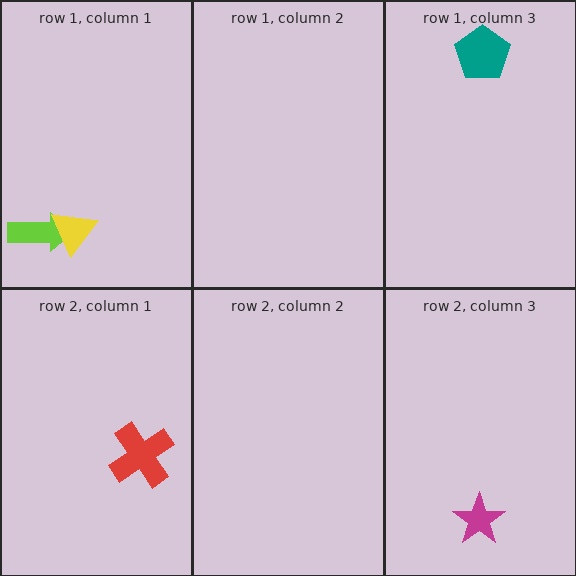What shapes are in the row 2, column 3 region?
The magenta star.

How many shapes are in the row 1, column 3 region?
1.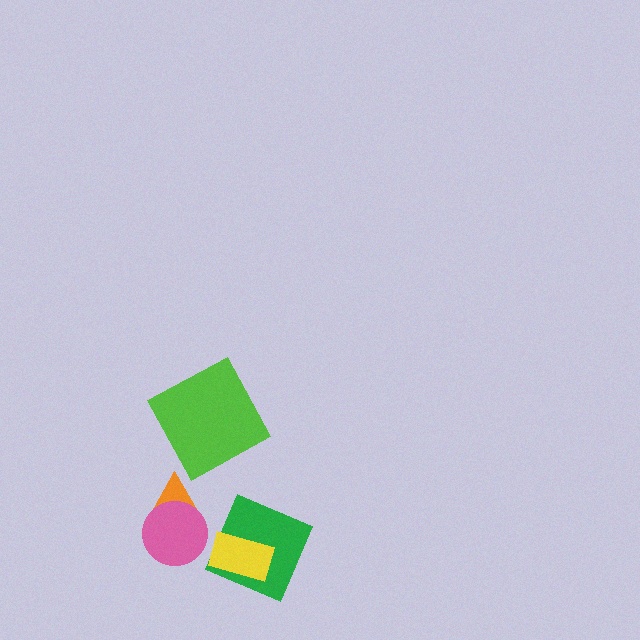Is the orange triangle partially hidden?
Yes, it is partially covered by another shape.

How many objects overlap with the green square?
1 object overlaps with the green square.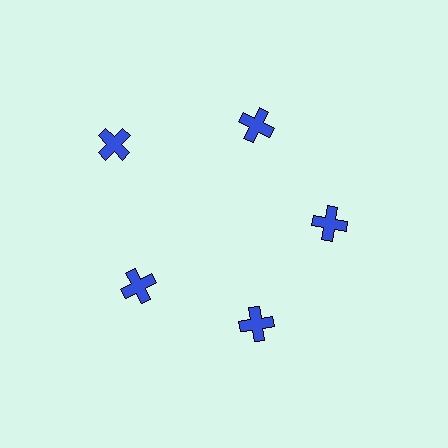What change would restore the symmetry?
The symmetry would be restored by moving it inward, back onto the ring so that all 5 crosses sit at equal angles and equal distance from the center.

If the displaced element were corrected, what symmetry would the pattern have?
It would have 5-fold rotational symmetry — the pattern would map onto itself every 72 degrees.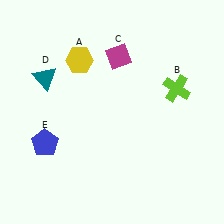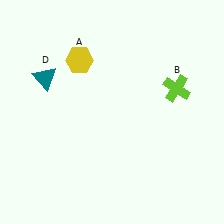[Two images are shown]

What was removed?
The magenta diamond (C), the blue pentagon (E) were removed in Image 2.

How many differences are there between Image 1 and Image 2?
There are 2 differences between the two images.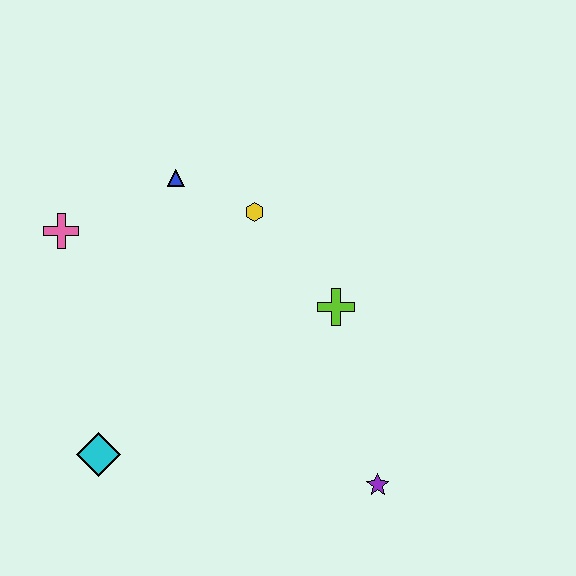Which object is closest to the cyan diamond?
The pink cross is closest to the cyan diamond.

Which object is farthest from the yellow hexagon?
The purple star is farthest from the yellow hexagon.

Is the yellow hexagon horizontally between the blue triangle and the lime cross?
Yes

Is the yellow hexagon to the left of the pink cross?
No